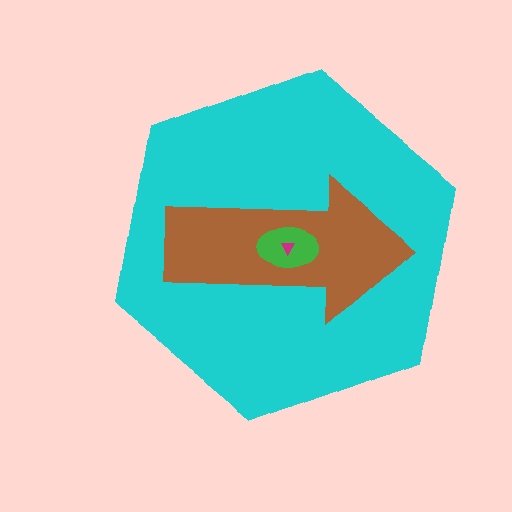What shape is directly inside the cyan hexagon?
The brown arrow.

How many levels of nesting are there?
4.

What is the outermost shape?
The cyan hexagon.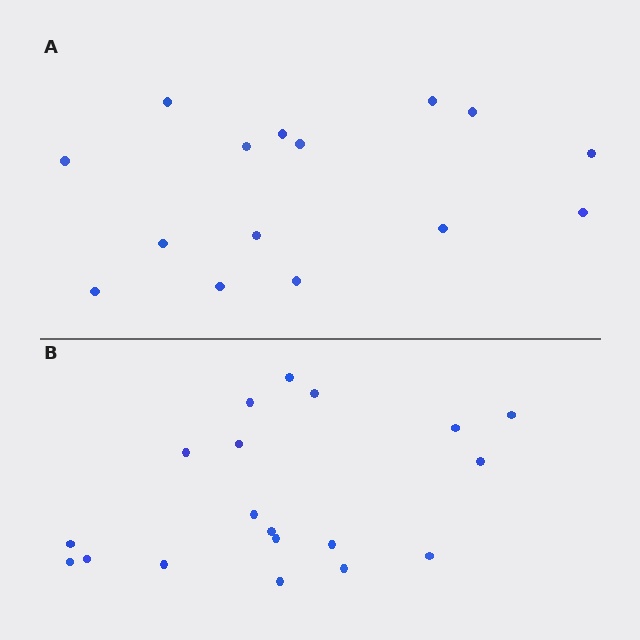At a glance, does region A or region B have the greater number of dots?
Region B (the bottom region) has more dots.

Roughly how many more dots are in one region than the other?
Region B has about 4 more dots than region A.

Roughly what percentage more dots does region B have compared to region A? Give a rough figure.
About 25% more.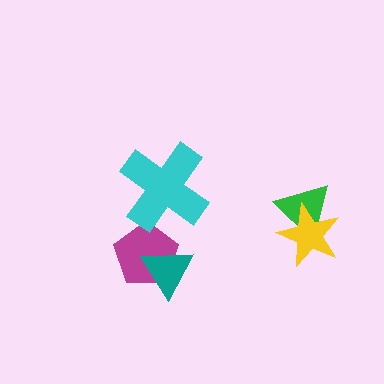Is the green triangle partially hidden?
Yes, it is partially covered by another shape.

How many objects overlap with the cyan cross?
1 object overlaps with the cyan cross.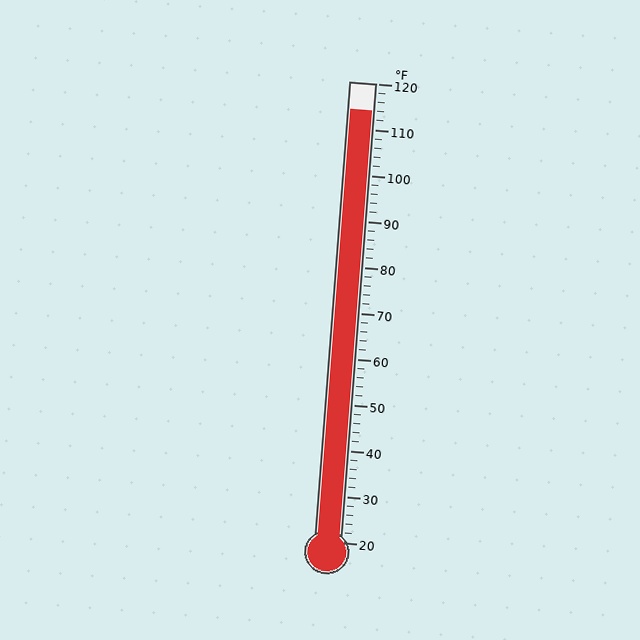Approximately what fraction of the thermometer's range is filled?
The thermometer is filled to approximately 95% of its range.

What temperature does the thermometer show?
The thermometer shows approximately 114°F.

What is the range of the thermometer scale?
The thermometer scale ranges from 20°F to 120°F.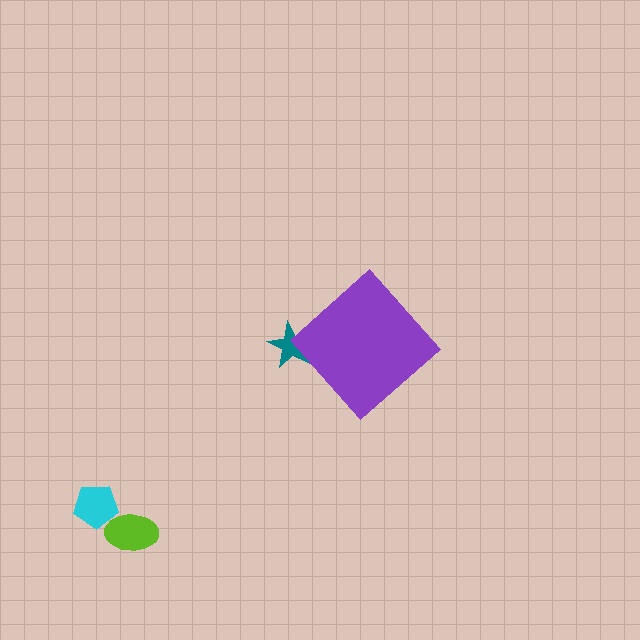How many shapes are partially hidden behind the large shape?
1 shape is partially hidden.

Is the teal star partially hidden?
Yes, the teal star is partially hidden behind the purple diamond.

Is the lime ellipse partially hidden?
No, the lime ellipse is fully visible.